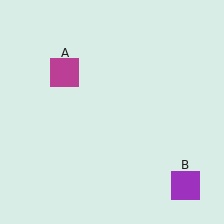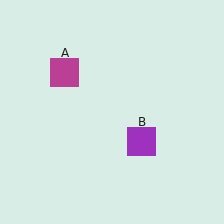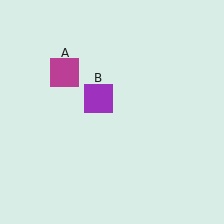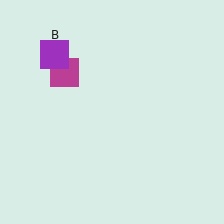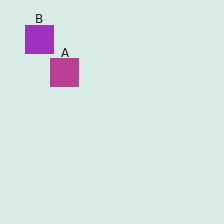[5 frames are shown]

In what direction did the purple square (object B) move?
The purple square (object B) moved up and to the left.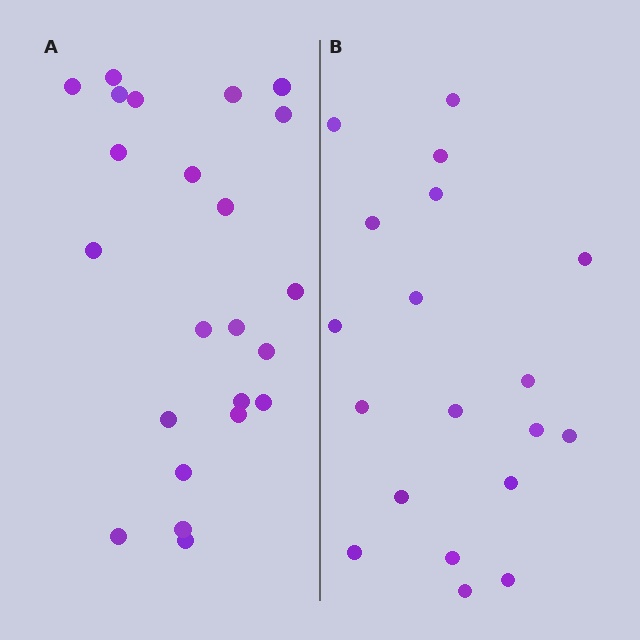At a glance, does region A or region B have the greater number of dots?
Region A (the left region) has more dots.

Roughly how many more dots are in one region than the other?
Region A has about 4 more dots than region B.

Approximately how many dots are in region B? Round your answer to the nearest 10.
About 20 dots. (The exact count is 19, which rounds to 20.)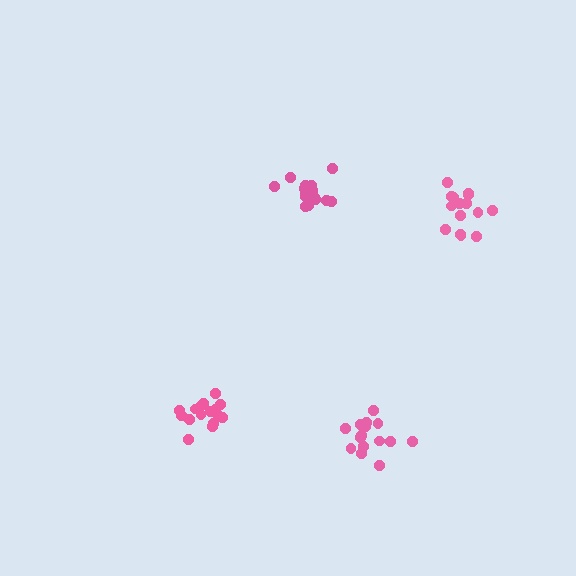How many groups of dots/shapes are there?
There are 4 groups.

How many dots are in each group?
Group 1: 16 dots, Group 2: 16 dots, Group 3: 15 dots, Group 4: 15 dots (62 total).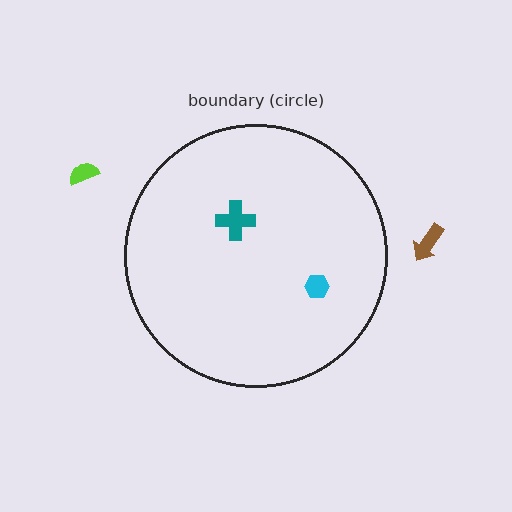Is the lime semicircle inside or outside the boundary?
Outside.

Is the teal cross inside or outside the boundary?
Inside.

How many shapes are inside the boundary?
2 inside, 2 outside.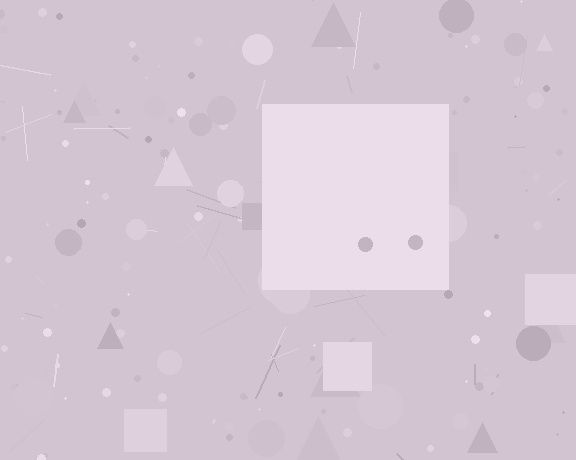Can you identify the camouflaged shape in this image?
The camouflaged shape is a square.